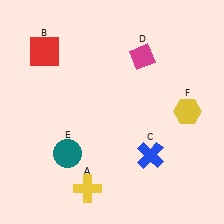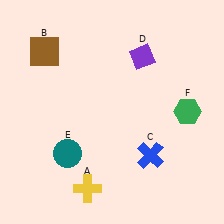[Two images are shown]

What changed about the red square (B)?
In Image 1, B is red. In Image 2, it changed to brown.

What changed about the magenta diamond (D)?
In Image 1, D is magenta. In Image 2, it changed to purple.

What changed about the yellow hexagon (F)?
In Image 1, F is yellow. In Image 2, it changed to green.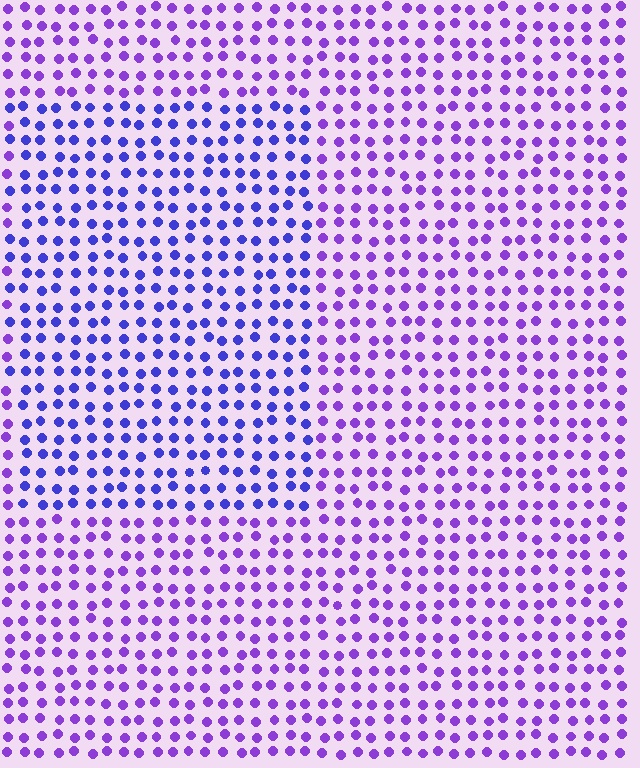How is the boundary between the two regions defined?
The boundary is defined purely by a slight shift in hue (about 31 degrees). Spacing, size, and orientation are identical on both sides.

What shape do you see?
I see a rectangle.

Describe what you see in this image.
The image is filled with small purple elements in a uniform arrangement. A rectangle-shaped region is visible where the elements are tinted to a slightly different hue, forming a subtle color boundary.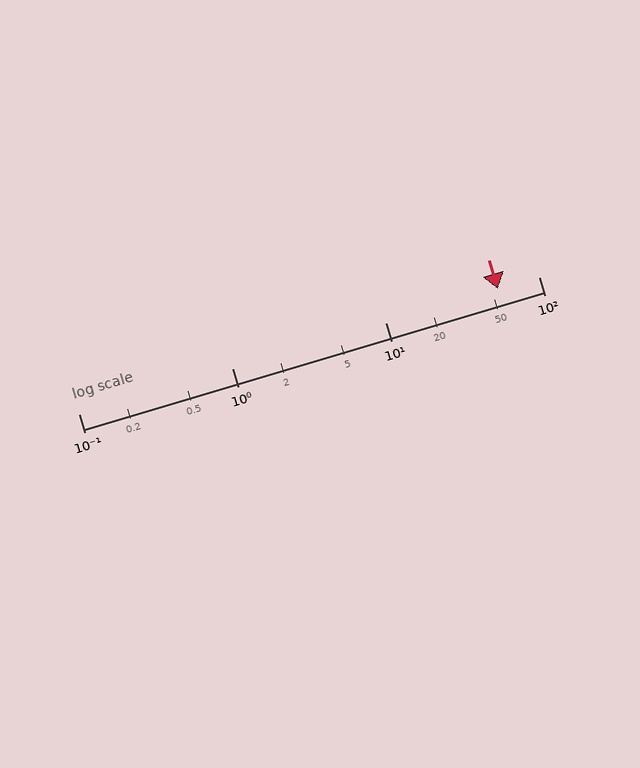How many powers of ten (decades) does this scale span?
The scale spans 3 decades, from 0.1 to 100.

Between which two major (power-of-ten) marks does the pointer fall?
The pointer is between 10 and 100.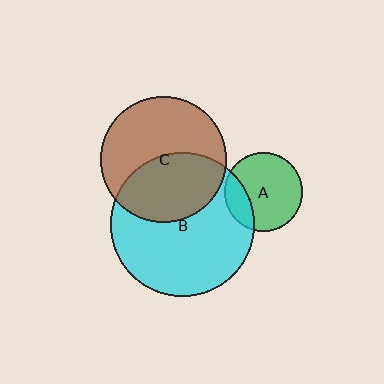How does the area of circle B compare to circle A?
Approximately 3.4 times.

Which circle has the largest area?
Circle B (cyan).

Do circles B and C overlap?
Yes.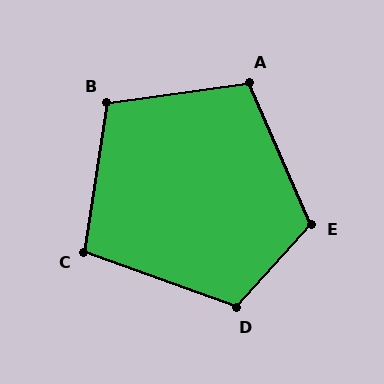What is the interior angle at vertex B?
Approximately 106 degrees (obtuse).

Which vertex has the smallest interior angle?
C, at approximately 101 degrees.